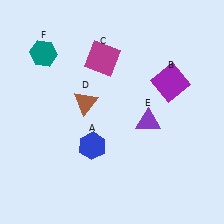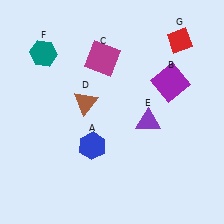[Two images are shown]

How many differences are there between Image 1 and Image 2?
There is 1 difference between the two images.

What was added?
A red diamond (G) was added in Image 2.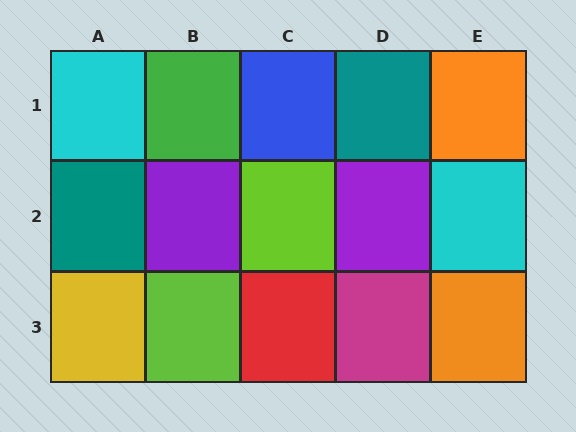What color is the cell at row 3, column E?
Orange.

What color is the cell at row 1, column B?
Green.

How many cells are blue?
1 cell is blue.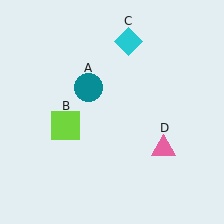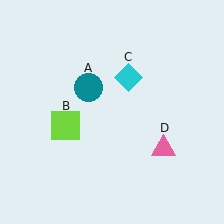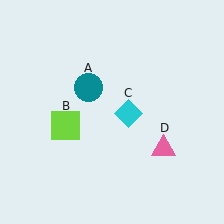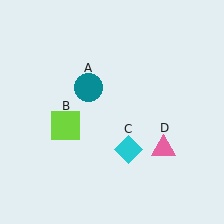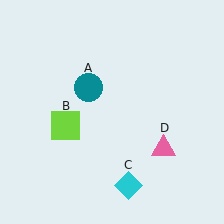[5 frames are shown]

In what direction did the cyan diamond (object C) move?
The cyan diamond (object C) moved down.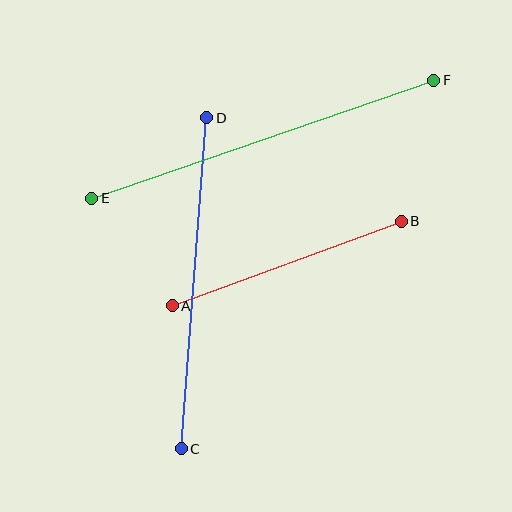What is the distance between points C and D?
The distance is approximately 332 pixels.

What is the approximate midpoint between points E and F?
The midpoint is at approximately (263, 139) pixels.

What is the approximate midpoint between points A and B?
The midpoint is at approximately (287, 264) pixels.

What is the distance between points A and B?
The distance is approximately 244 pixels.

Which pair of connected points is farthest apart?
Points E and F are farthest apart.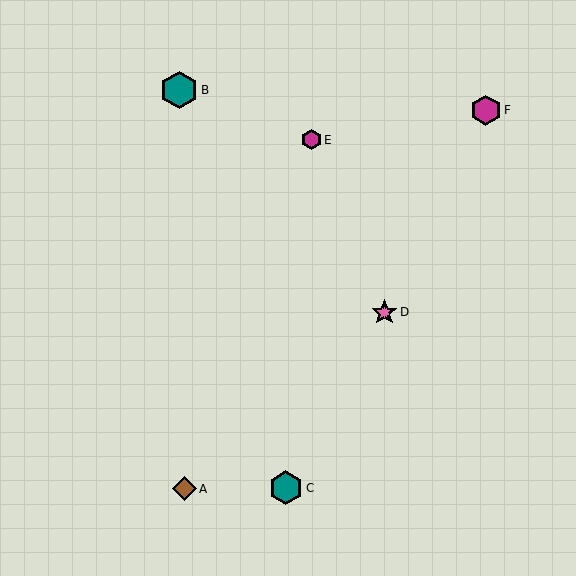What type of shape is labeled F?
Shape F is a magenta hexagon.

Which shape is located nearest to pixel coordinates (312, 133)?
The magenta hexagon (labeled E) at (311, 140) is nearest to that location.